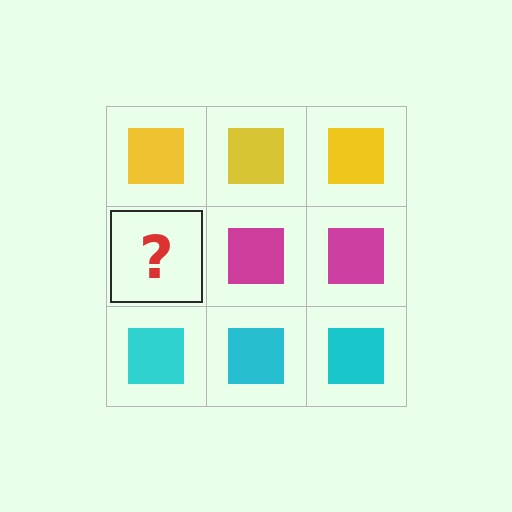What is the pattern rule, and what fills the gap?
The rule is that each row has a consistent color. The gap should be filled with a magenta square.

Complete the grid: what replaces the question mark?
The question mark should be replaced with a magenta square.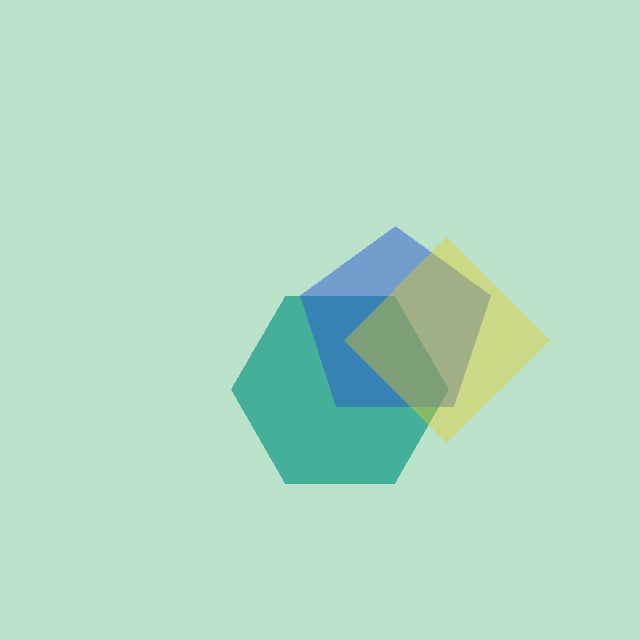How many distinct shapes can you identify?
There are 3 distinct shapes: a teal hexagon, a blue pentagon, a yellow diamond.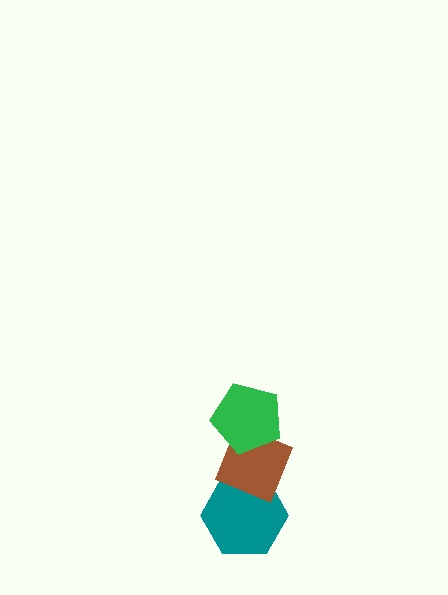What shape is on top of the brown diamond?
The green pentagon is on top of the brown diamond.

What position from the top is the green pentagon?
The green pentagon is 1st from the top.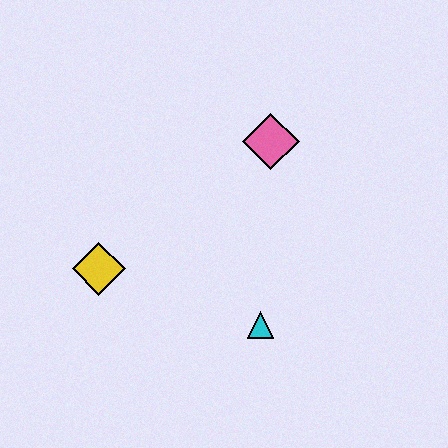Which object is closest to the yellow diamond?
The cyan triangle is closest to the yellow diamond.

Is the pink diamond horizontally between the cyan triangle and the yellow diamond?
No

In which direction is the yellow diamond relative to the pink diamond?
The yellow diamond is to the left of the pink diamond.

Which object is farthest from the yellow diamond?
The pink diamond is farthest from the yellow diamond.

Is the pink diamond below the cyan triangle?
No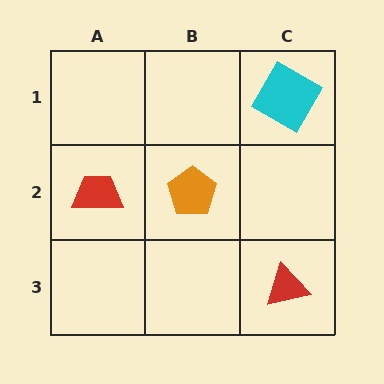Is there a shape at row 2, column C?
No, that cell is empty.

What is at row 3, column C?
A red triangle.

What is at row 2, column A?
A red trapezoid.